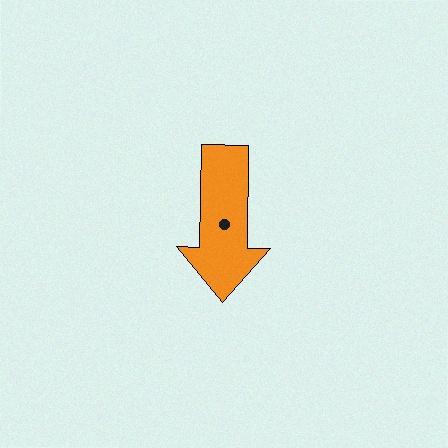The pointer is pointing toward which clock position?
Roughly 6 o'clock.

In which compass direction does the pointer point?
South.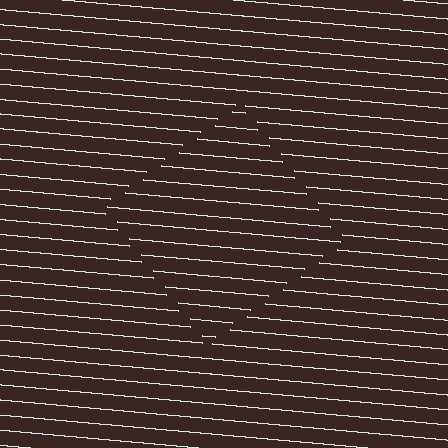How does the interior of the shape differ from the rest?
The interior of the shape contains the same grating, shifted by half a period — the contour is defined by the phase discontinuity where line-ends from the inner and outer gratings abut.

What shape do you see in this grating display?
An illusory square. The interior of the shape contains the same grating, shifted by half a period — the contour is defined by the phase discontinuity where line-ends from the inner and outer gratings abut.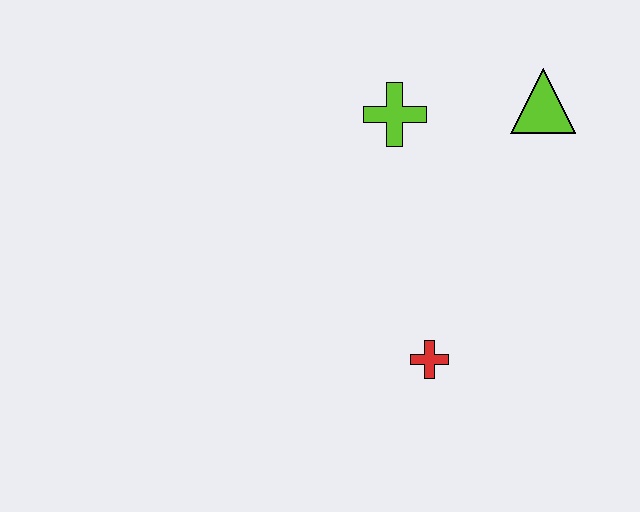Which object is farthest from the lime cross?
The red cross is farthest from the lime cross.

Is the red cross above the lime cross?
No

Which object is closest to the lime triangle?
The lime cross is closest to the lime triangle.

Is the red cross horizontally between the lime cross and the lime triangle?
Yes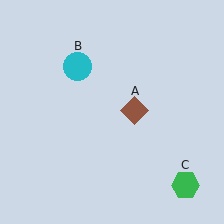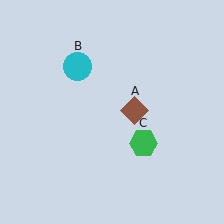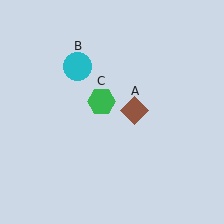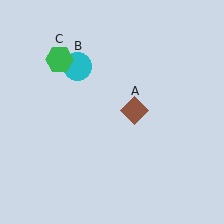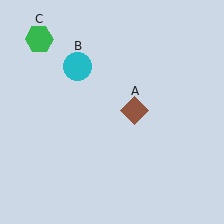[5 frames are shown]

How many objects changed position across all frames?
1 object changed position: green hexagon (object C).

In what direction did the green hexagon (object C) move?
The green hexagon (object C) moved up and to the left.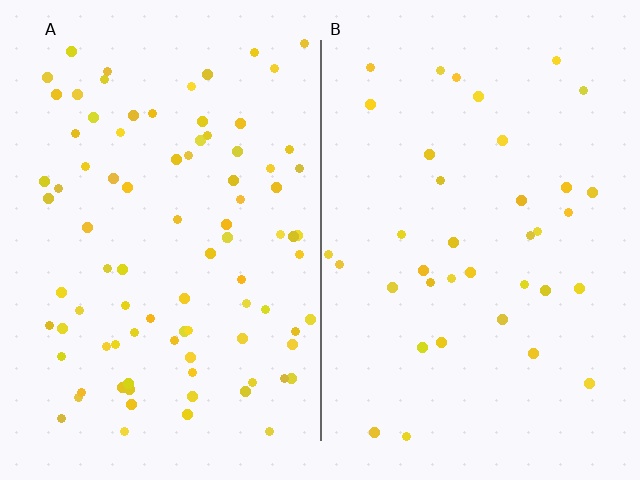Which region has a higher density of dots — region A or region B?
A (the left).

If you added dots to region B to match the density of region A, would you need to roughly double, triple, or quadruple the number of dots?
Approximately double.